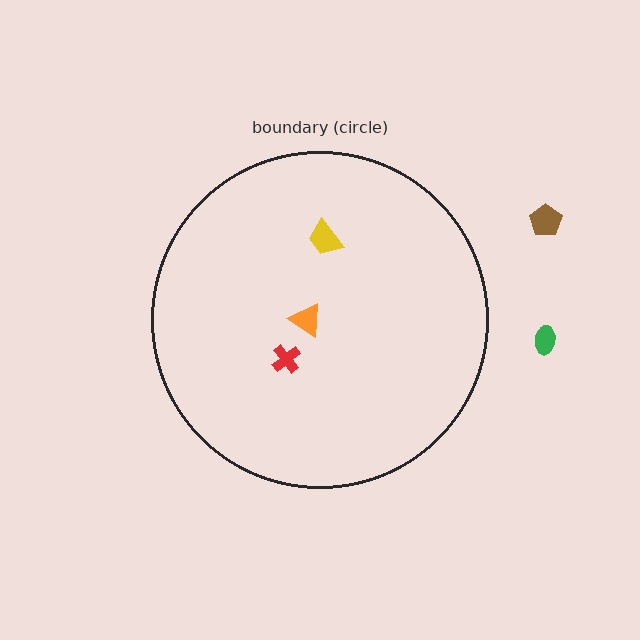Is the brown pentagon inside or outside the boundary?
Outside.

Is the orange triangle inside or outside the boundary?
Inside.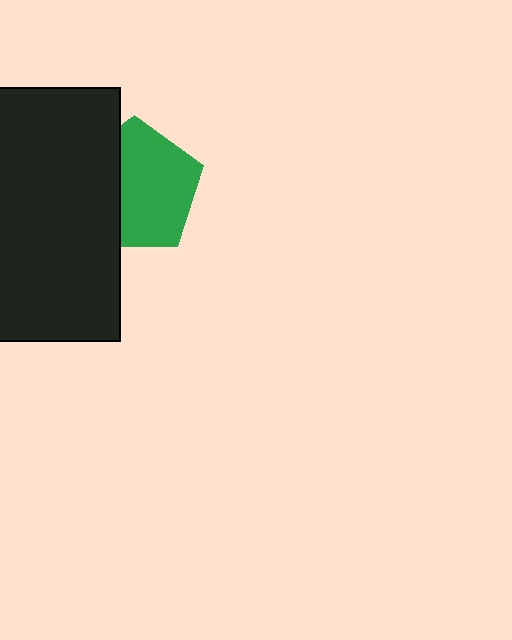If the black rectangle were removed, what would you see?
You would see the complete green pentagon.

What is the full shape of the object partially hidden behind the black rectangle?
The partially hidden object is a green pentagon.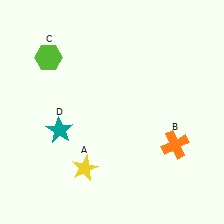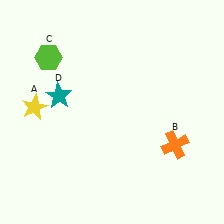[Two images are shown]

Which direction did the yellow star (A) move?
The yellow star (A) moved up.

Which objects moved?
The objects that moved are: the yellow star (A), the teal star (D).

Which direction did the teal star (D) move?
The teal star (D) moved up.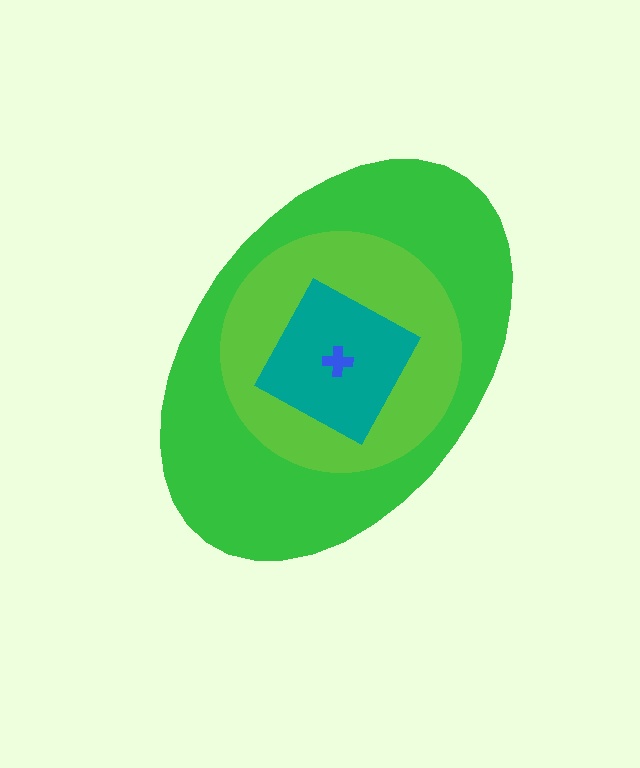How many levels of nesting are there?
4.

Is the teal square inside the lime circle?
Yes.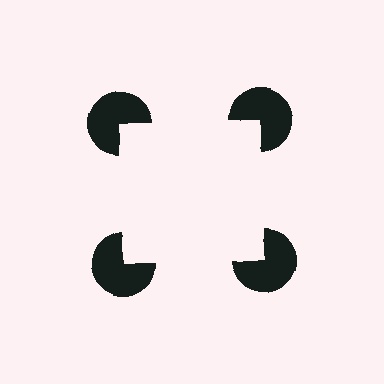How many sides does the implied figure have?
4 sides.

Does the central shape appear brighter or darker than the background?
It typically appears slightly brighter than the background, even though no actual brightness change is drawn.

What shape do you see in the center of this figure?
An illusory square — its edges are inferred from the aligned wedge cuts in the pac-man discs, not physically drawn.